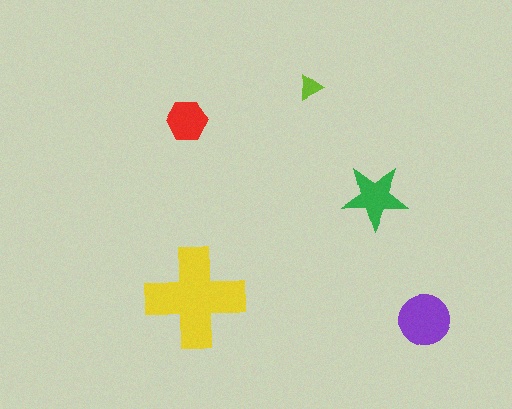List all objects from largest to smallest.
The yellow cross, the purple circle, the green star, the red hexagon, the lime triangle.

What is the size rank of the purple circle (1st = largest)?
2nd.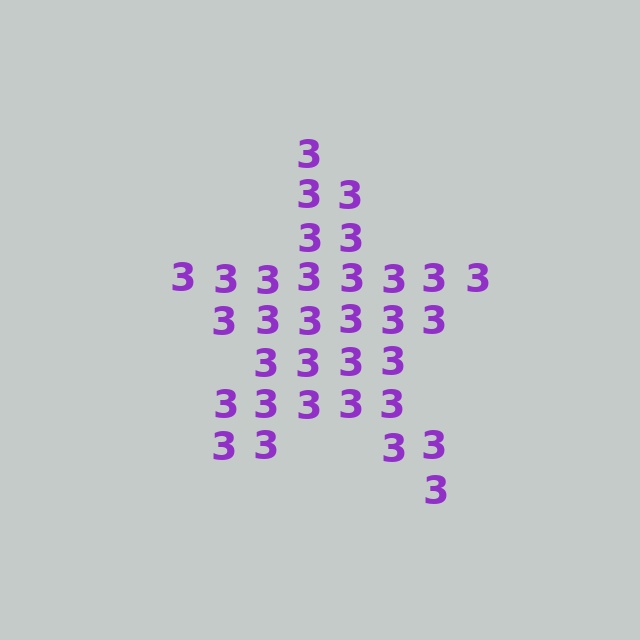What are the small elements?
The small elements are digit 3's.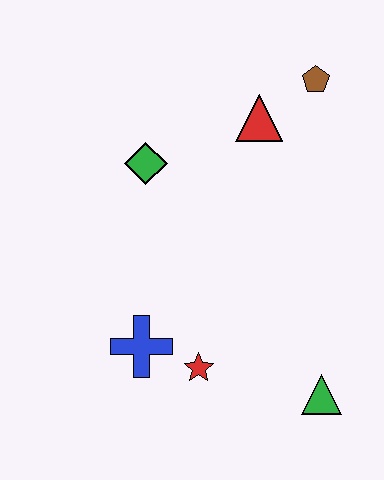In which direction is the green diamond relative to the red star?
The green diamond is above the red star.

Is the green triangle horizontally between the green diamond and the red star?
No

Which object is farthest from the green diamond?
The green triangle is farthest from the green diamond.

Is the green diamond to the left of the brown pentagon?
Yes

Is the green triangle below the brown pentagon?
Yes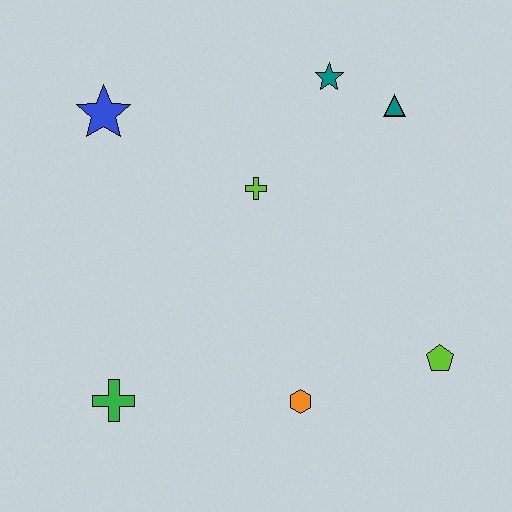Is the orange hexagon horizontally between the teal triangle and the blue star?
Yes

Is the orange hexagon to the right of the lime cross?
Yes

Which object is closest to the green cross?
The orange hexagon is closest to the green cross.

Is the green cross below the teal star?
Yes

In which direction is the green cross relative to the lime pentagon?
The green cross is to the left of the lime pentagon.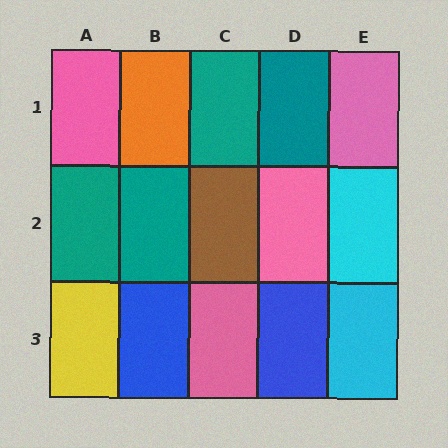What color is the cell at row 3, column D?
Blue.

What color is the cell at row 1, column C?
Teal.